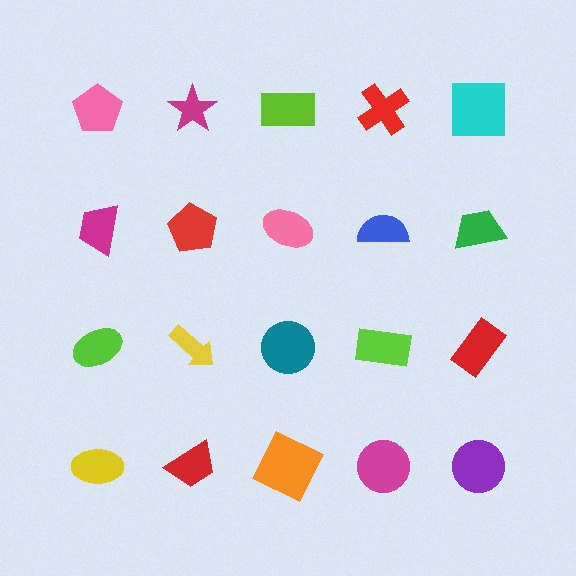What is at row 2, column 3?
A pink ellipse.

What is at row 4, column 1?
A yellow ellipse.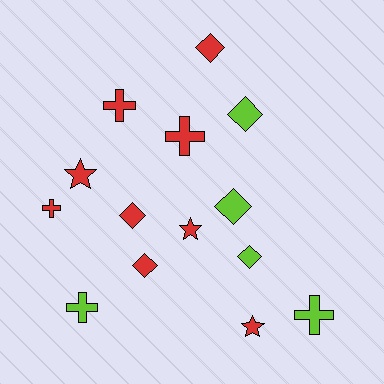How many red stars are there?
There are 3 red stars.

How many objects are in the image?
There are 14 objects.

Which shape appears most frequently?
Diamond, with 6 objects.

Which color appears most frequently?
Red, with 9 objects.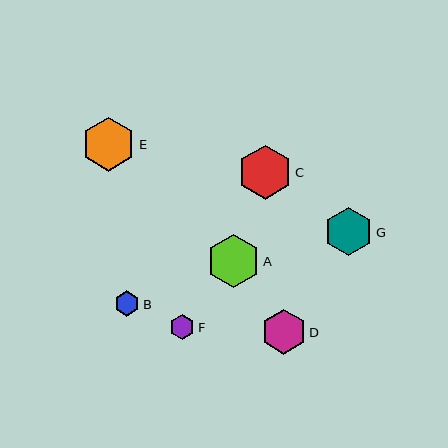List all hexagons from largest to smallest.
From largest to smallest: E, C, A, G, D, B, F.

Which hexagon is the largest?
Hexagon E is the largest with a size of approximately 54 pixels.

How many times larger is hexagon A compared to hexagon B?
Hexagon A is approximately 2.1 times the size of hexagon B.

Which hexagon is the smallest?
Hexagon F is the smallest with a size of approximately 25 pixels.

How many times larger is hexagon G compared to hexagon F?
Hexagon G is approximately 2.0 times the size of hexagon F.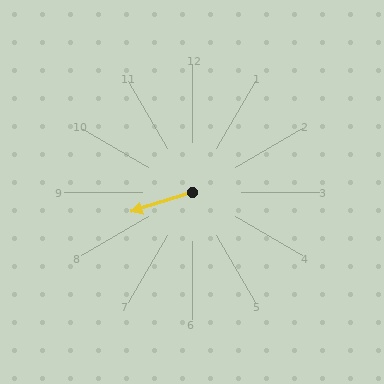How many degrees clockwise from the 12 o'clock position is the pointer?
Approximately 252 degrees.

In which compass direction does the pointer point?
West.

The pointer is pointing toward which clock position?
Roughly 8 o'clock.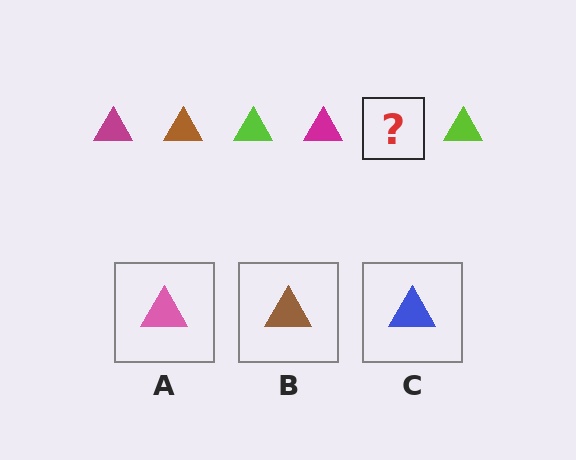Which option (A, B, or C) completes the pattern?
B.